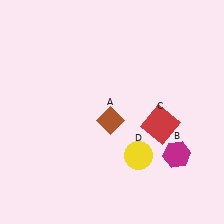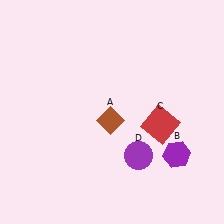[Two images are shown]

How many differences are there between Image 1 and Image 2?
There are 2 differences between the two images.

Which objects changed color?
B changed from magenta to purple. D changed from yellow to purple.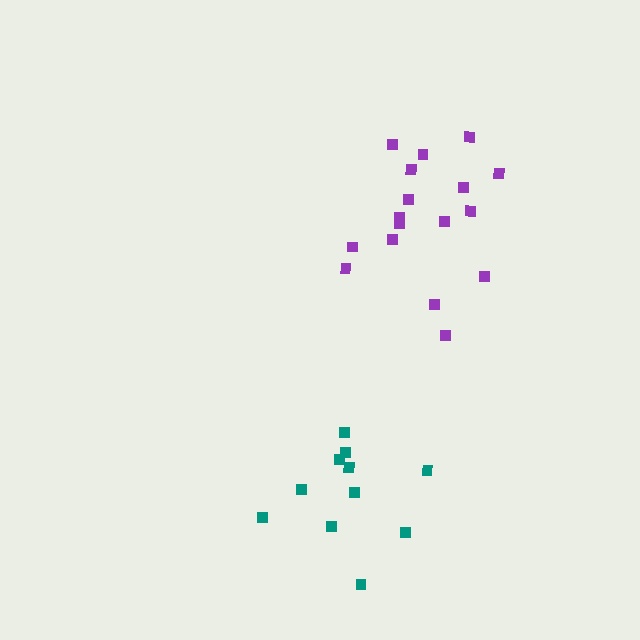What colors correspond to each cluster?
The clusters are colored: teal, purple.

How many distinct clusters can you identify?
There are 2 distinct clusters.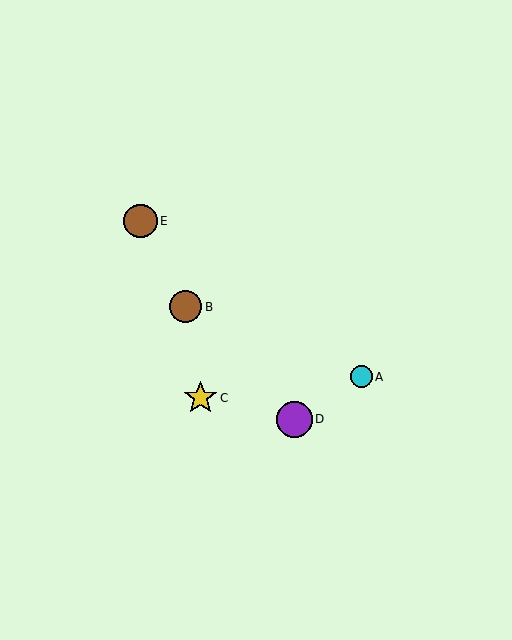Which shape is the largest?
The purple circle (labeled D) is the largest.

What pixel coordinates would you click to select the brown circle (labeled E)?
Click at (141, 221) to select the brown circle E.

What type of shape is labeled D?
Shape D is a purple circle.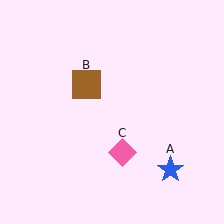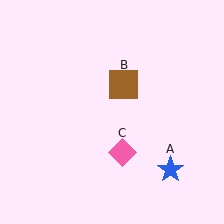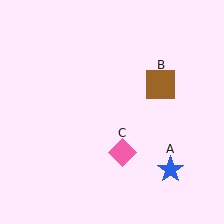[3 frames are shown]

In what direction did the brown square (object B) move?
The brown square (object B) moved right.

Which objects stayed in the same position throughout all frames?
Blue star (object A) and pink diamond (object C) remained stationary.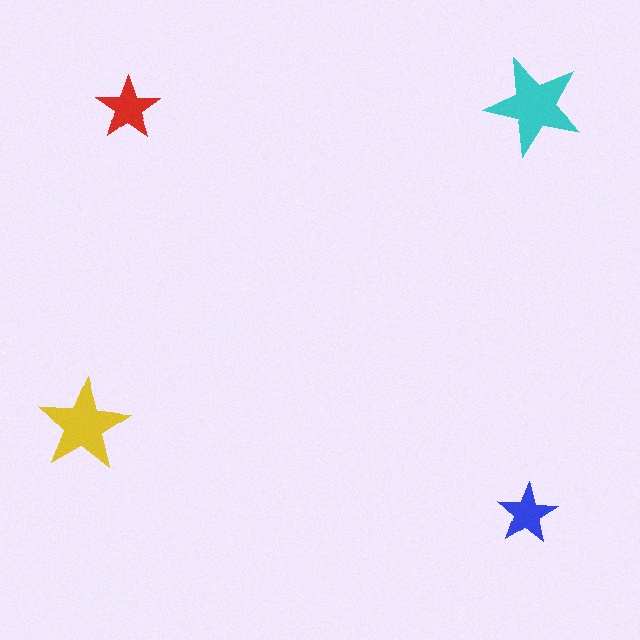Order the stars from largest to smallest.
the cyan one, the yellow one, the red one, the blue one.